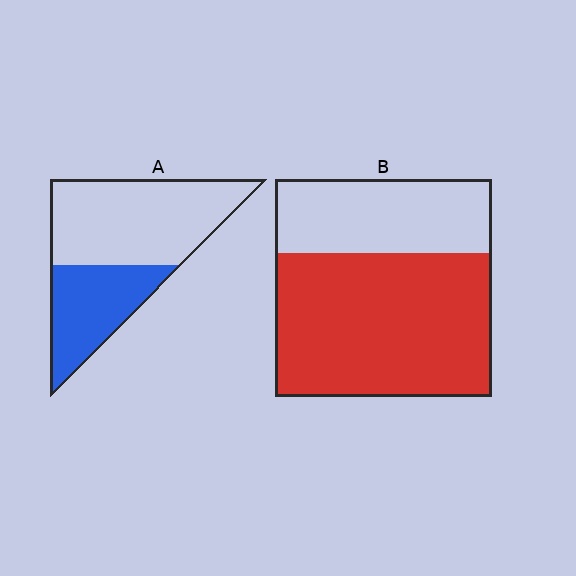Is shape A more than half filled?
No.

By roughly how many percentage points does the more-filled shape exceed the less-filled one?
By roughly 30 percentage points (B over A).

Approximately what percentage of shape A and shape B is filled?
A is approximately 35% and B is approximately 65%.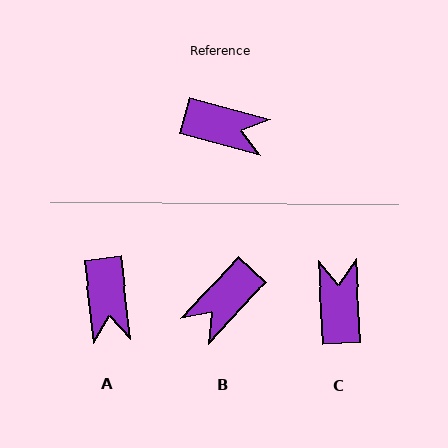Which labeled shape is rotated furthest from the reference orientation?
B, about 117 degrees away.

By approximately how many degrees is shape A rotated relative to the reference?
Approximately 68 degrees clockwise.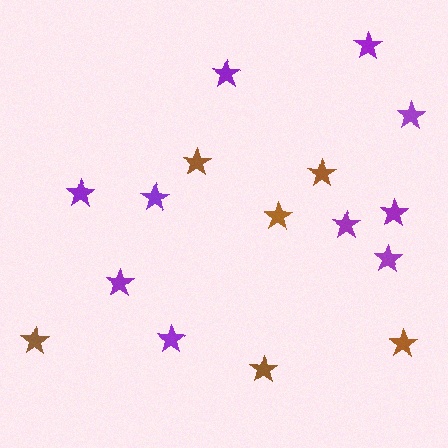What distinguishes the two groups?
There are 2 groups: one group of purple stars (10) and one group of brown stars (6).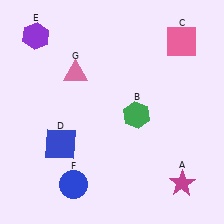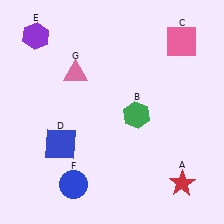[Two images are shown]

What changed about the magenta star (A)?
In Image 1, A is magenta. In Image 2, it changed to red.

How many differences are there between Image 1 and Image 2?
There is 1 difference between the two images.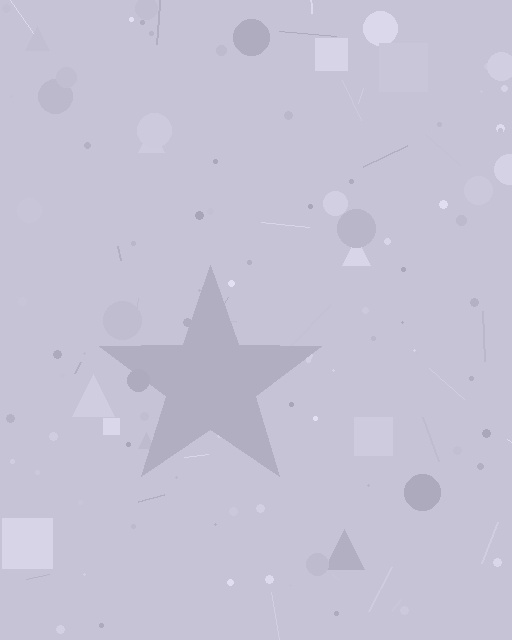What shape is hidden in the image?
A star is hidden in the image.